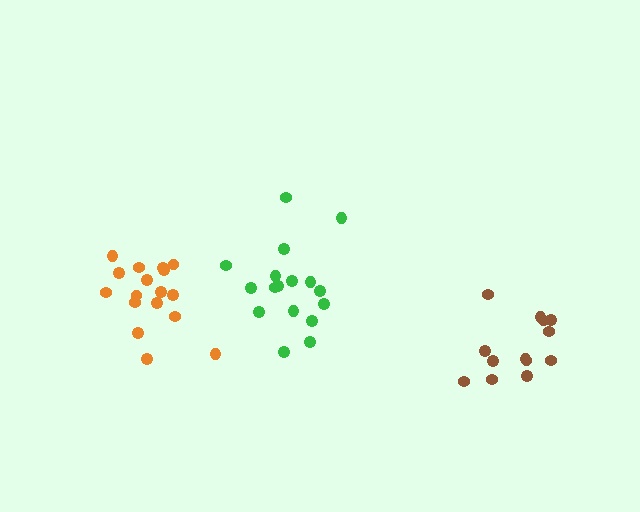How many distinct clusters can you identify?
There are 3 distinct clusters.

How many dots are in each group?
Group 1: 17 dots, Group 2: 17 dots, Group 3: 13 dots (47 total).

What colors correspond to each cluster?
The clusters are colored: green, orange, brown.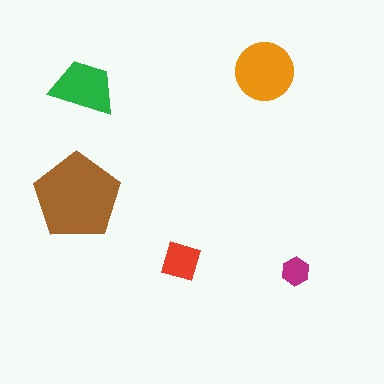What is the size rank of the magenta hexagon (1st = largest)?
5th.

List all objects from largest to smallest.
The brown pentagon, the orange circle, the green trapezoid, the red diamond, the magenta hexagon.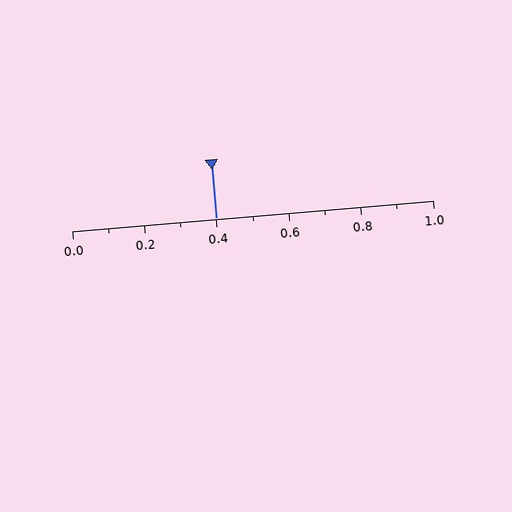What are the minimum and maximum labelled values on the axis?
The axis runs from 0.0 to 1.0.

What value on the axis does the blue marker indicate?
The marker indicates approximately 0.4.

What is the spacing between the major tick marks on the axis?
The major ticks are spaced 0.2 apart.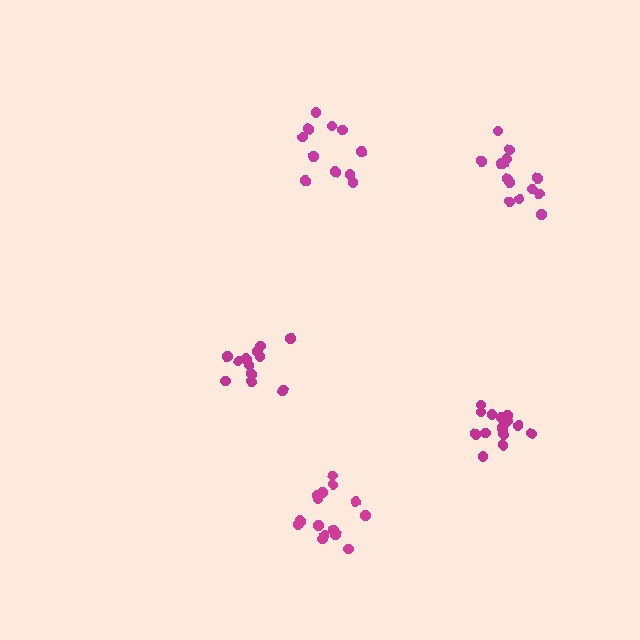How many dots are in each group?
Group 1: 11 dots, Group 2: 14 dots, Group 3: 15 dots, Group 4: 12 dots, Group 5: 15 dots (67 total).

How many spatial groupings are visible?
There are 5 spatial groupings.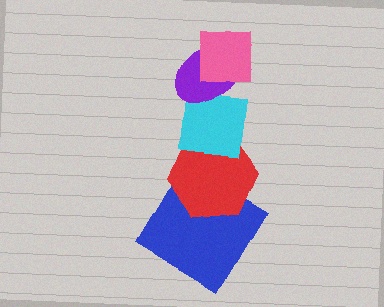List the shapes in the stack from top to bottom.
From top to bottom: the pink square, the purple ellipse, the cyan square, the red hexagon, the blue diamond.